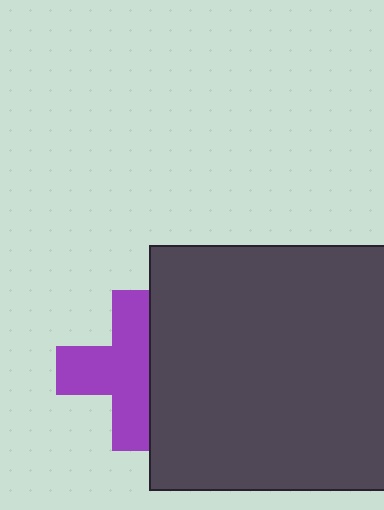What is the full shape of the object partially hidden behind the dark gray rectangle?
The partially hidden object is a purple cross.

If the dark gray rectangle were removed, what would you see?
You would see the complete purple cross.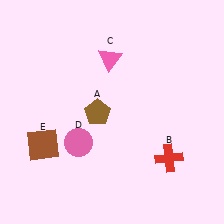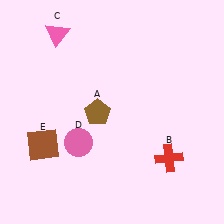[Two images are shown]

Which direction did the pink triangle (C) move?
The pink triangle (C) moved left.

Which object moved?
The pink triangle (C) moved left.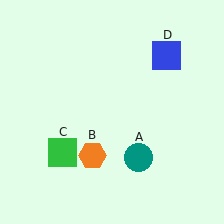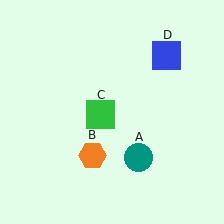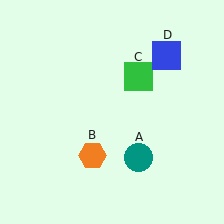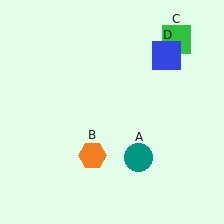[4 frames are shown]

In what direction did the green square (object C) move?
The green square (object C) moved up and to the right.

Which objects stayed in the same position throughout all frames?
Teal circle (object A) and orange hexagon (object B) and blue square (object D) remained stationary.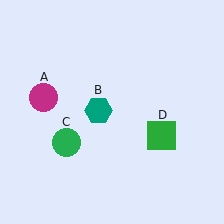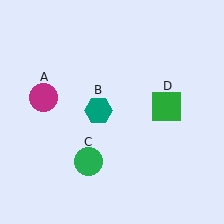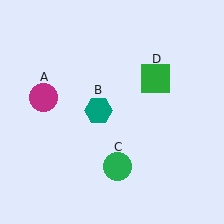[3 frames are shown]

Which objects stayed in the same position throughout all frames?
Magenta circle (object A) and teal hexagon (object B) remained stationary.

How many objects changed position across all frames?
2 objects changed position: green circle (object C), green square (object D).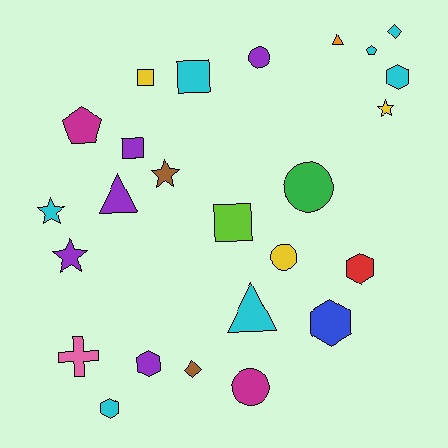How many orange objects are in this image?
There is 1 orange object.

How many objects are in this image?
There are 25 objects.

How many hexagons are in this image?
There are 5 hexagons.